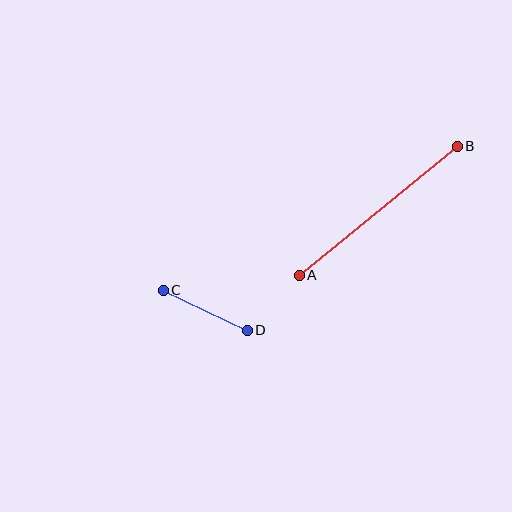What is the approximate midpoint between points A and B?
The midpoint is at approximately (378, 211) pixels.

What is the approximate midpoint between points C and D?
The midpoint is at approximately (205, 310) pixels.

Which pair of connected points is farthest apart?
Points A and B are farthest apart.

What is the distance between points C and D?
The distance is approximately 93 pixels.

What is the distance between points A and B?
The distance is approximately 204 pixels.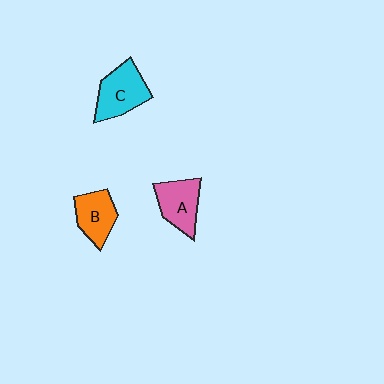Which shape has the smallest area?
Shape B (orange).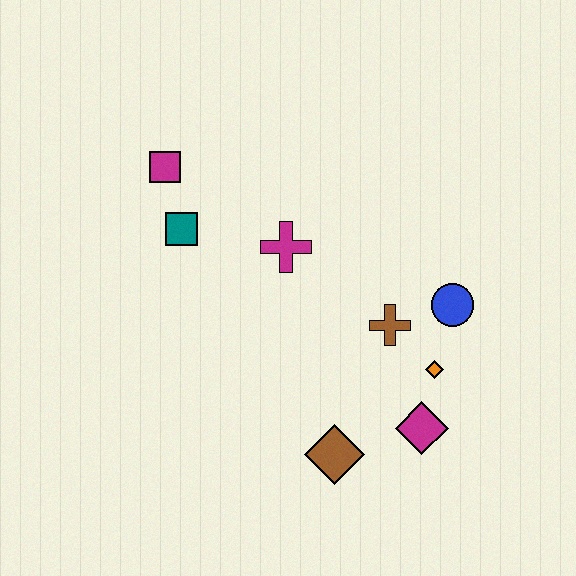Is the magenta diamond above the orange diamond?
No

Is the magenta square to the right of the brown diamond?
No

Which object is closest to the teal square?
The magenta square is closest to the teal square.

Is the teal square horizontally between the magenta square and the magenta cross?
Yes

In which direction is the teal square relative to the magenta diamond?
The teal square is to the left of the magenta diamond.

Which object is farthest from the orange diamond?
The magenta square is farthest from the orange diamond.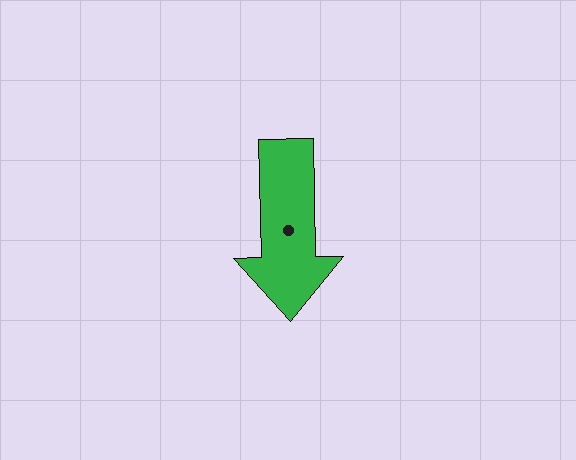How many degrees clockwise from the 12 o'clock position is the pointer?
Approximately 179 degrees.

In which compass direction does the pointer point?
South.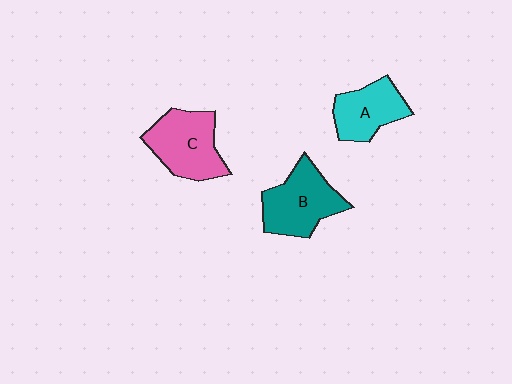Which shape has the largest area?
Shape C (pink).